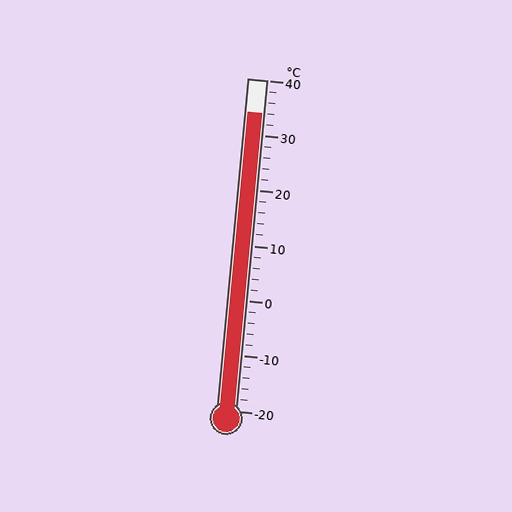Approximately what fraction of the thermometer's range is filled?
The thermometer is filled to approximately 90% of its range.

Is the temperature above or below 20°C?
The temperature is above 20°C.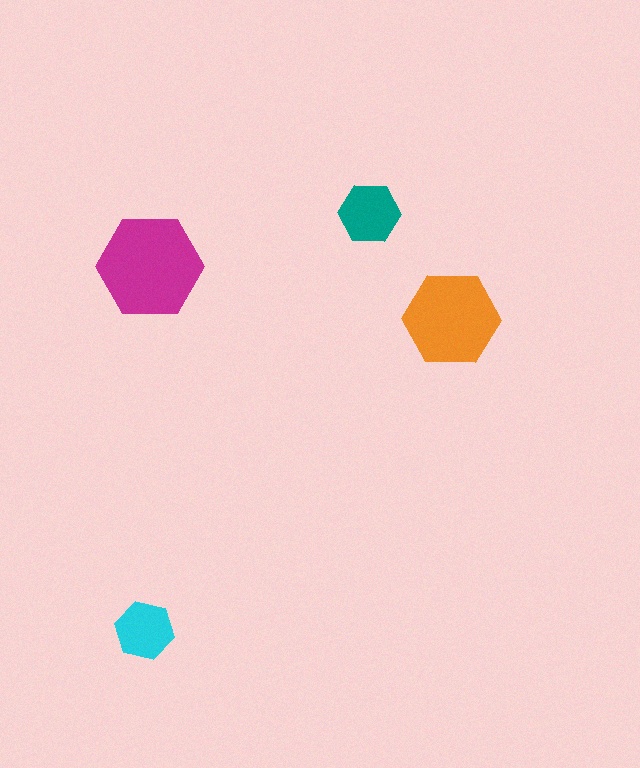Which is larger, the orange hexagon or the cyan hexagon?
The orange one.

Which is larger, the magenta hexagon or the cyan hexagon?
The magenta one.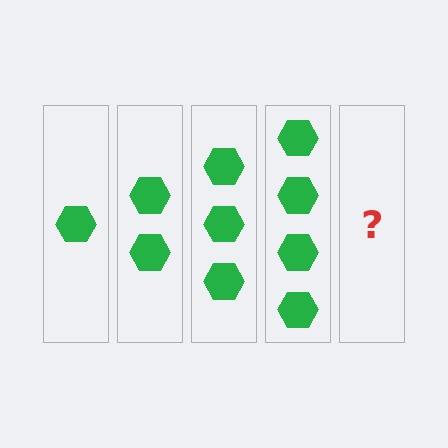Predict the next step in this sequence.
The next step is 5 hexagons.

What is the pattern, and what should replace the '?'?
The pattern is that each step adds one more hexagon. The '?' should be 5 hexagons.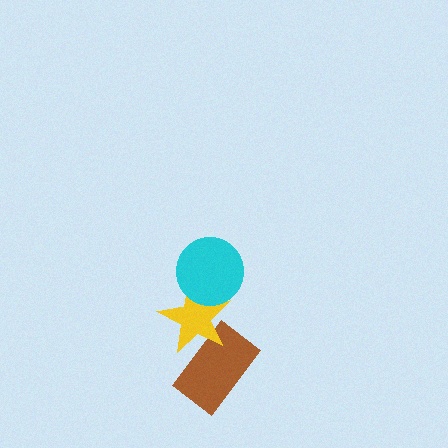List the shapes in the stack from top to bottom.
From top to bottom: the cyan circle, the yellow star, the brown rectangle.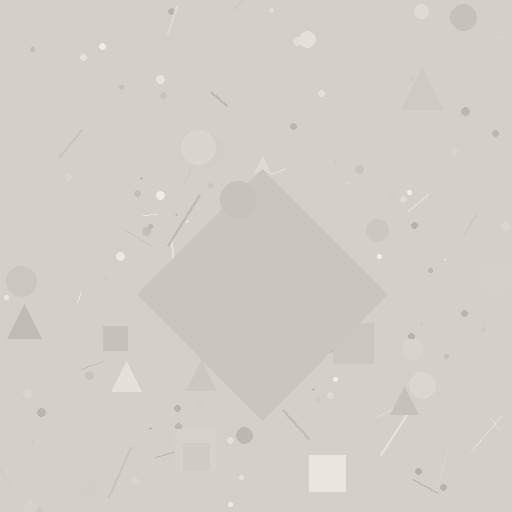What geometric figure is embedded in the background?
A diamond is embedded in the background.